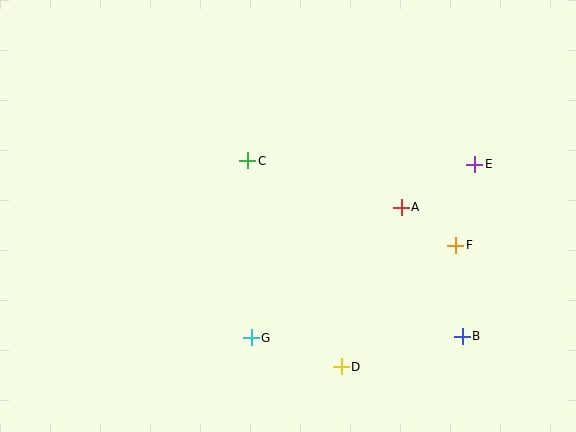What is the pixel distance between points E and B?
The distance between E and B is 172 pixels.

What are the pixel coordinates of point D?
Point D is at (341, 367).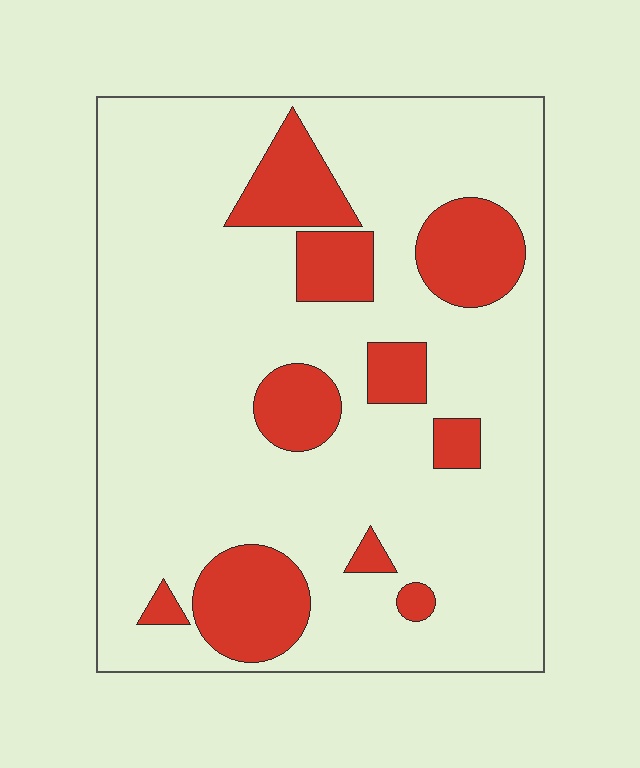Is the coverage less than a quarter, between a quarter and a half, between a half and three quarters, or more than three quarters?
Less than a quarter.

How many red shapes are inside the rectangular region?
10.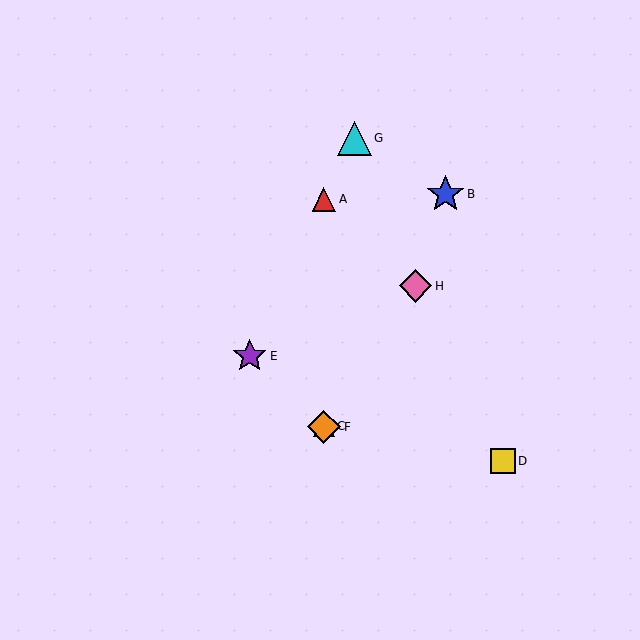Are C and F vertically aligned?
Yes, both are at x≈324.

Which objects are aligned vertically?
Objects A, C, F are aligned vertically.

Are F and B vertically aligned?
No, F is at x≈324 and B is at x≈445.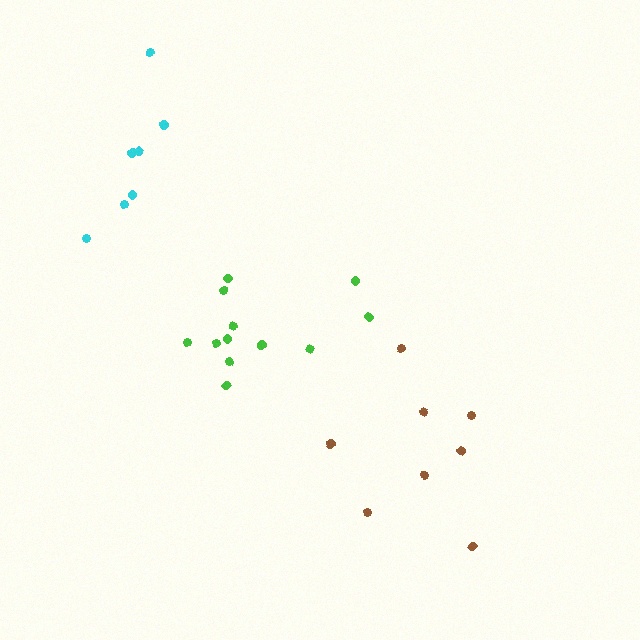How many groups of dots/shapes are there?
There are 3 groups.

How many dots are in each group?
Group 1: 12 dots, Group 2: 7 dots, Group 3: 8 dots (27 total).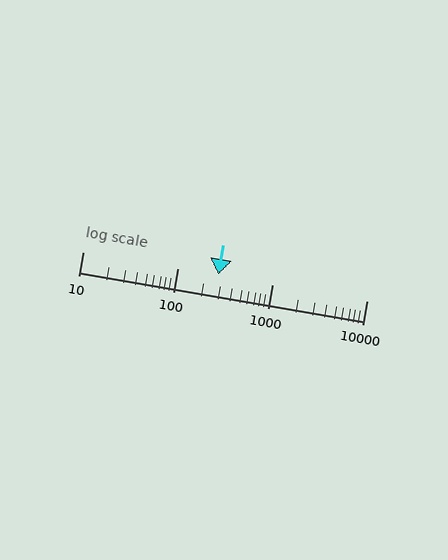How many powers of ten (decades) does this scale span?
The scale spans 3 decades, from 10 to 10000.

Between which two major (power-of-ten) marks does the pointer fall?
The pointer is between 100 and 1000.